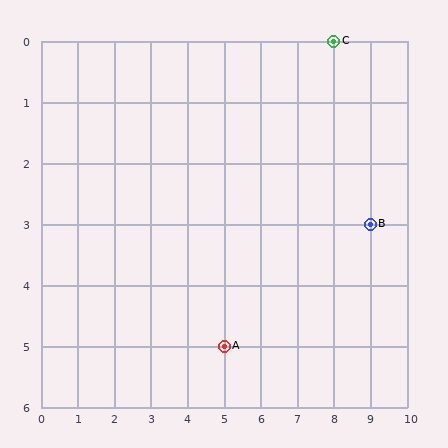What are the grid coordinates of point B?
Point B is at grid coordinates (9, 3).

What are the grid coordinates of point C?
Point C is at grid coordinates (8, 0).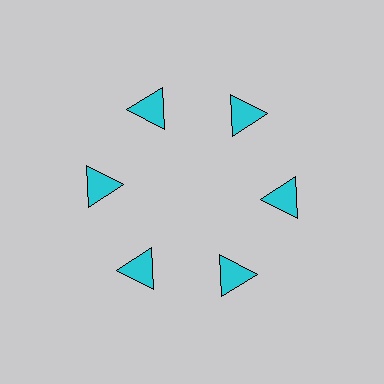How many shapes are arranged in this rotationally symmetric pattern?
There are 6 shapes, arranged in 6 groups of 1.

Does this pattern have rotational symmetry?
Yes, this pattern has 6-fold rotational symmetry. It looks the same after rotating 60 degrees around the center.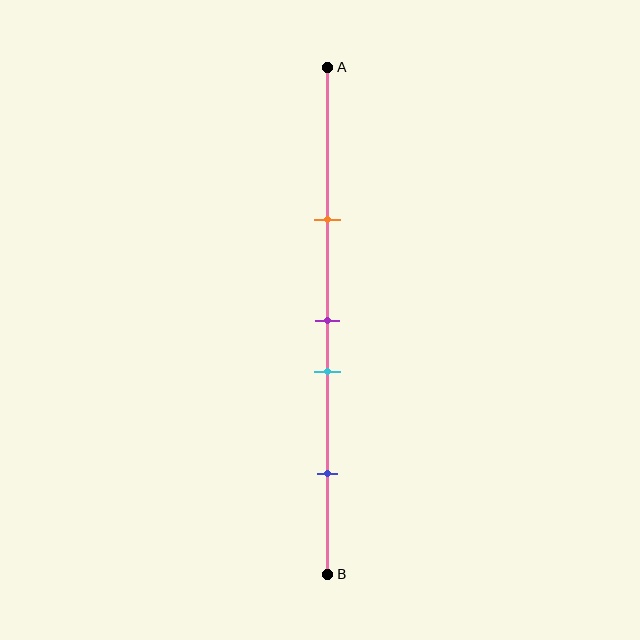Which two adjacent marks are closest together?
The purple and cyan marks are the closest adjacent pair.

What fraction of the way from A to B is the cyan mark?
The cyan mark is approximately 60% (0.6) of the way from A to B.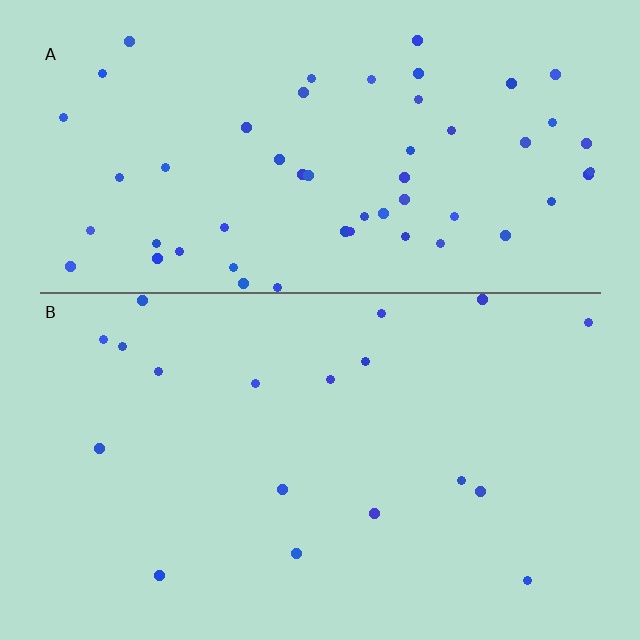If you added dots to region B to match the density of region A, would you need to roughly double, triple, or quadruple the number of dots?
Approximately triple.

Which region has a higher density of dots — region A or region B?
A (the top).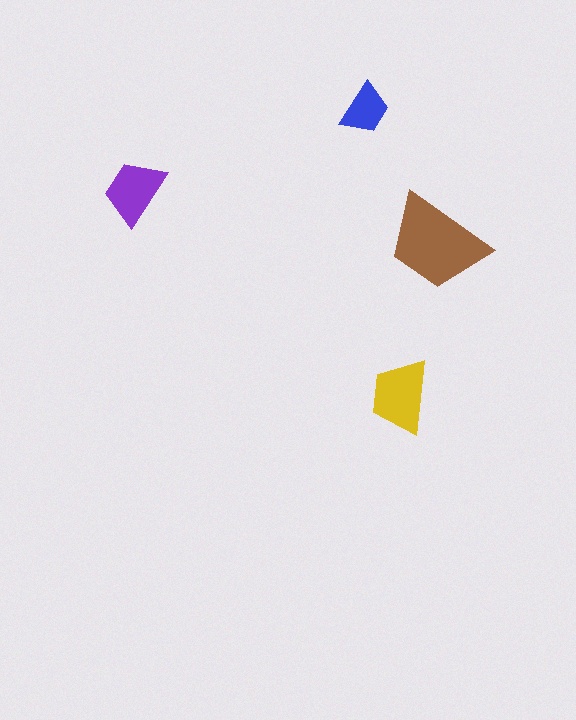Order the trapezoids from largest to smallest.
the brown one, the yellow one, the purple one, the blue one.